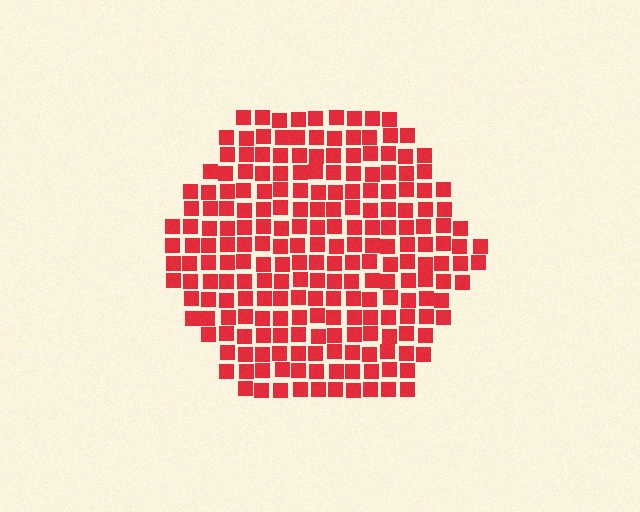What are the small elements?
The small elements are squares.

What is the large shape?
The large shape is a hexagon.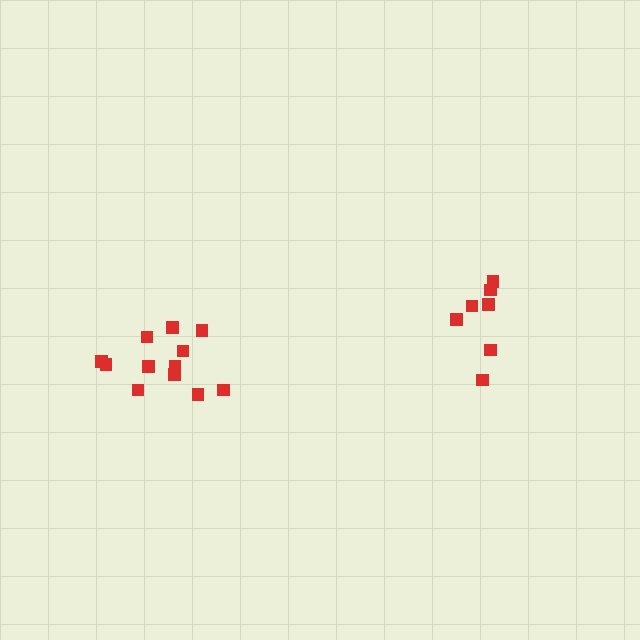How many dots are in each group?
Group 1: 12 dots, Group 2: 7 dots (19 total).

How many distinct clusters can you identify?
There are 2 distinct clusters.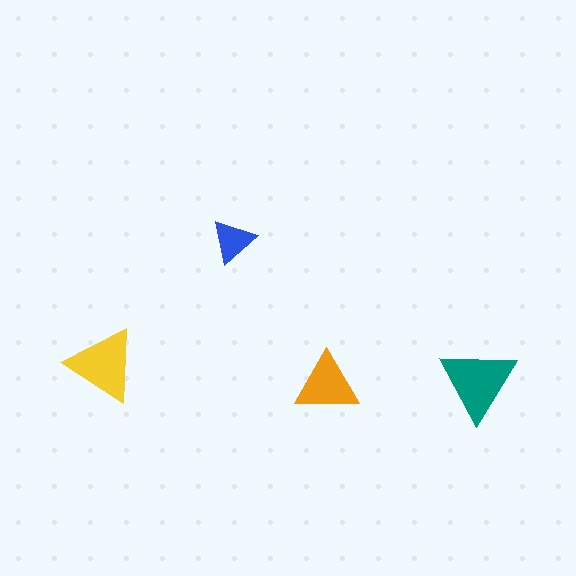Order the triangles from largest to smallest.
the teal one, the yellow one, the orange one, the blue one.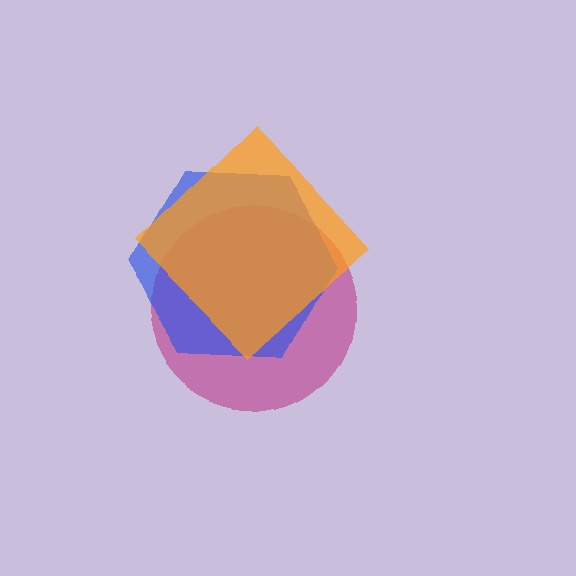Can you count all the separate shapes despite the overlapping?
Yes, there are 3 separate shapes.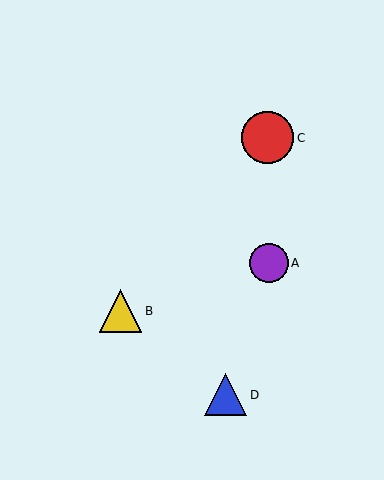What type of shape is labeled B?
Shape B is a yellow triangle.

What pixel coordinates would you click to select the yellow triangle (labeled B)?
Click at (121, 311) to select the yellow triangle B.